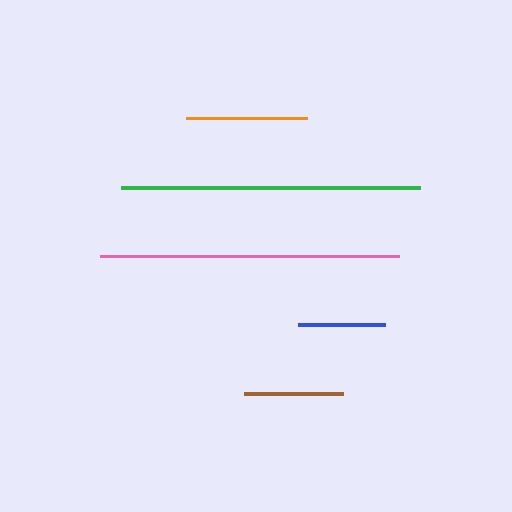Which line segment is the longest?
The green line is the longest at approximately 299 pixels.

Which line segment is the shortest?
The blue line is the shortest at approximately 88 pixels.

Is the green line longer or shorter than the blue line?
The green line is longer than the blue line.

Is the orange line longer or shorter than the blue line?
The orange line is longer than the blue line.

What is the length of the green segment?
The green segment is approximately 299 pixels long.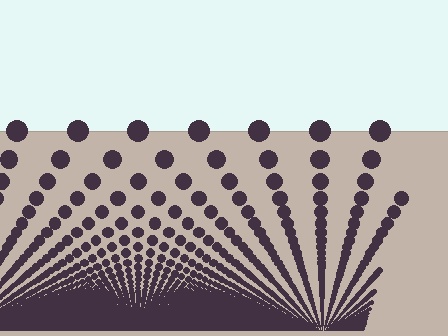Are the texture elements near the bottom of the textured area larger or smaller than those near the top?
Smaller. The gradient is inverted — elements near the bottom are smaller and denser.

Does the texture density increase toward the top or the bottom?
Density increases toward the bottom.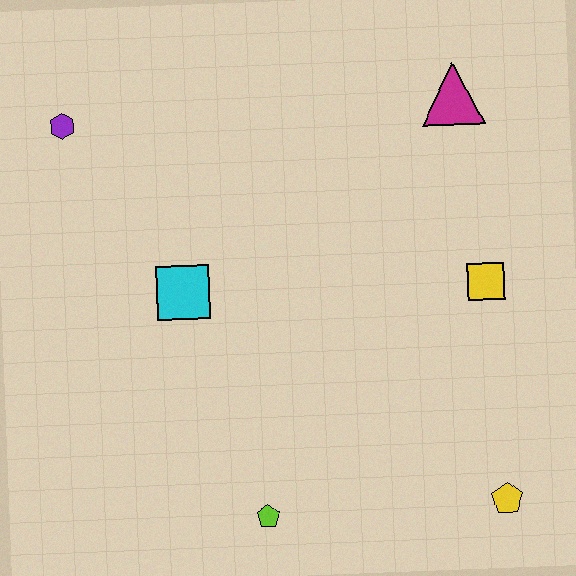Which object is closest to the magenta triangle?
The yellow square is closest to the magenta triangle.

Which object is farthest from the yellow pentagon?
The purple hexagon is farthest from the yellow pentagon.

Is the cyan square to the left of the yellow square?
Yes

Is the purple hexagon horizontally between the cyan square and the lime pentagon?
No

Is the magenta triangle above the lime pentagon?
Yes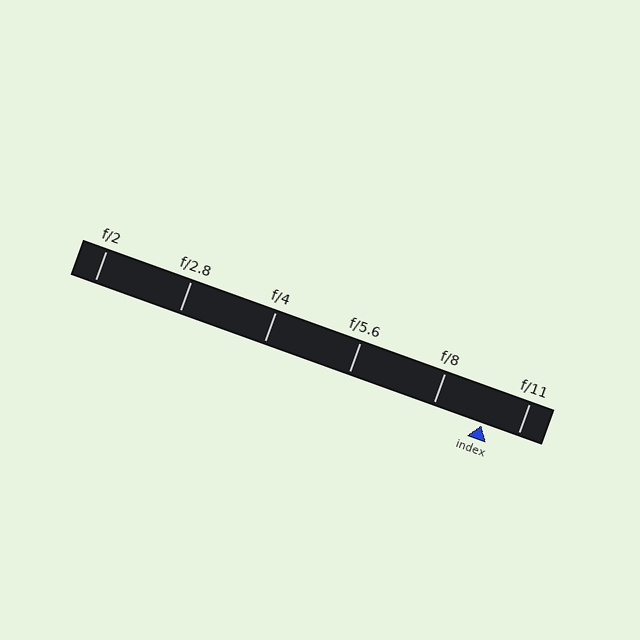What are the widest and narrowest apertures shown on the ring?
The widest aperture shown is f/2 and the narrowest is f/11.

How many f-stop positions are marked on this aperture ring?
There are 6 f-stop positions marked.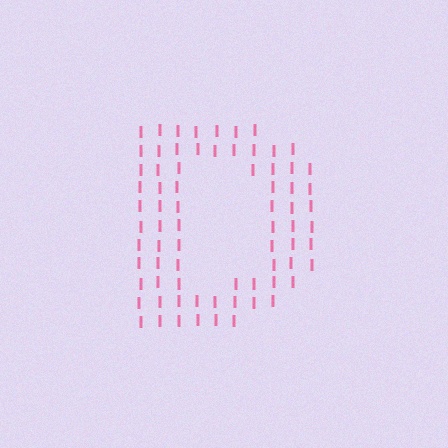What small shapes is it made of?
It is made of small letter I's.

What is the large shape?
The large shape is the letter D.